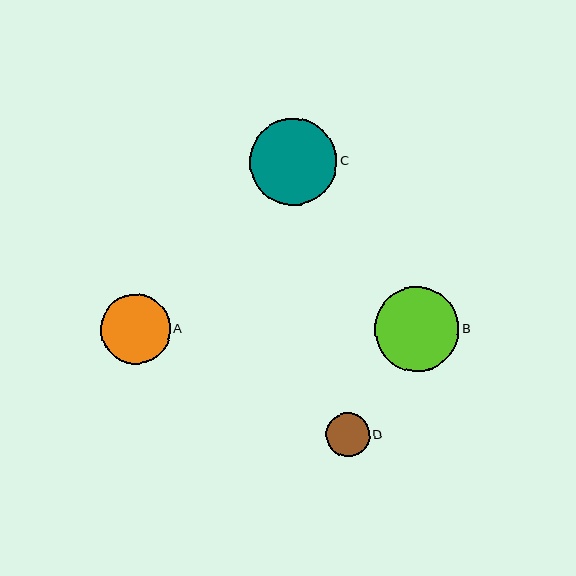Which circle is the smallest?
Circle D is the smallest with a size of approximately 44 pixels.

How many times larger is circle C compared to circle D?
Circle C is approximately 2.0 times the size of circle D.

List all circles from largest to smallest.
From largest to smallest: C, B, A, D.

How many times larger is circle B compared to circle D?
Circle B is approximately 1.9 times the size of circle D.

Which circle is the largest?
Circle C is the largest with a size of approximately 87 pixels.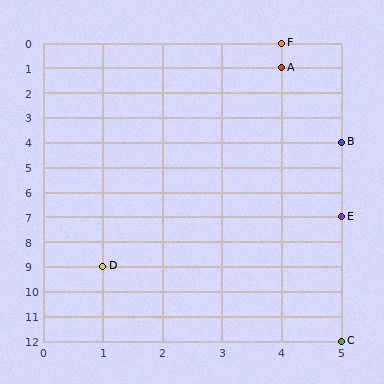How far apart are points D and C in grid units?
Points D and C are 4 columns and 3 rows apart (about 5.0 grid units diagonally).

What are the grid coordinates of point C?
Point C is at grid coordinates (5, 12).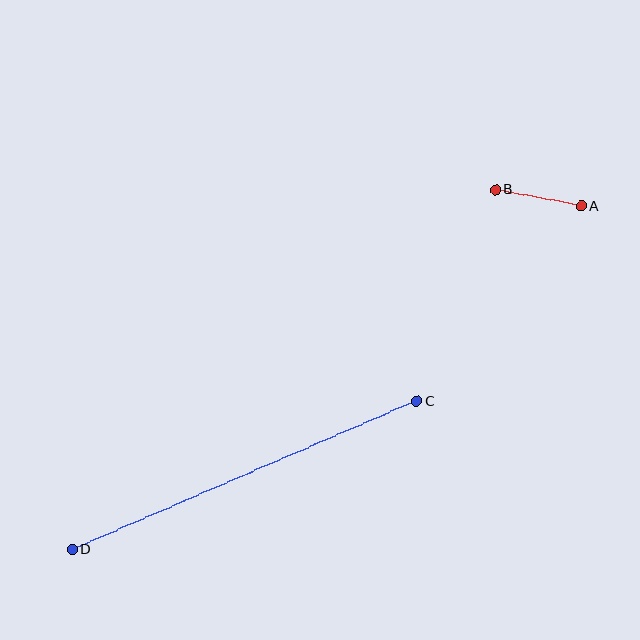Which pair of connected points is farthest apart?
Points C and D are farthest apart.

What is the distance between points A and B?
The distance is approximately 87 pixels.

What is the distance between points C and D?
The distance is approximately 375 pixels.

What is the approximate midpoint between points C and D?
The midpoint is at approximately (245, 475) pixels.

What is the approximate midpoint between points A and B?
The midpoint is at approximately (539, 198) pixels.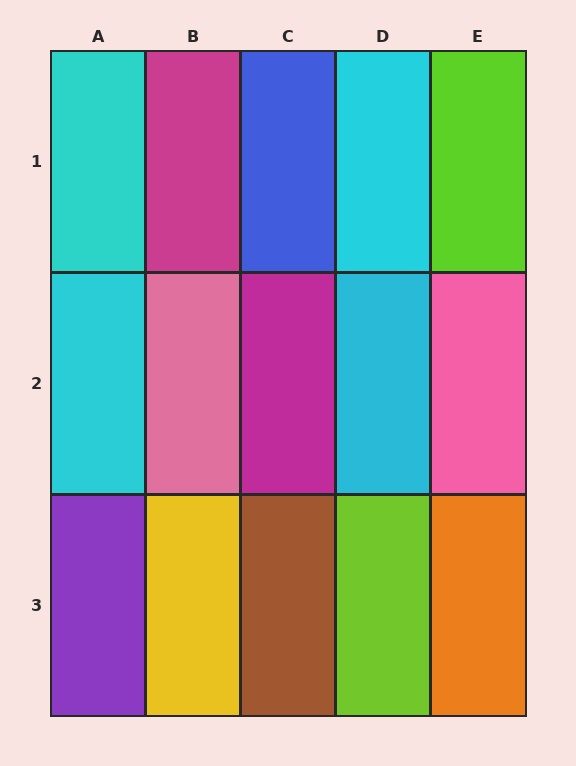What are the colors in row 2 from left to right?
Cyan, pink, magenta, cyan, pink.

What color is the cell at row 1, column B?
Magenta.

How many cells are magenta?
2 cells are magenta.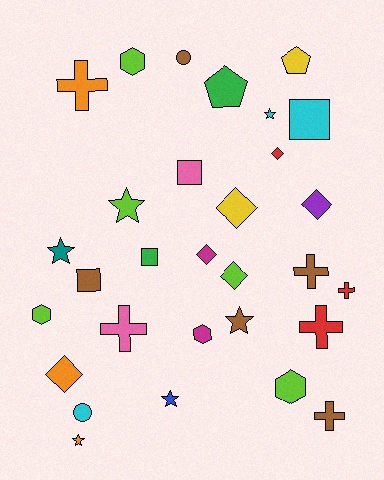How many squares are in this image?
There are 4 squares.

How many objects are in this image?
There are 30 objects.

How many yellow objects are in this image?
There are 2 yellow objects.